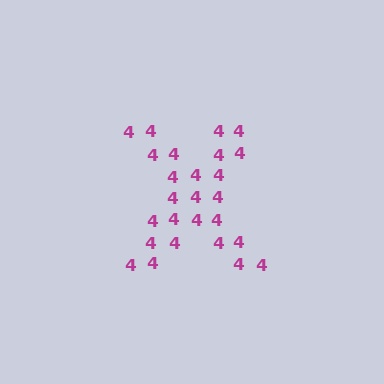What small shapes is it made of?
It is made of small digit 4's.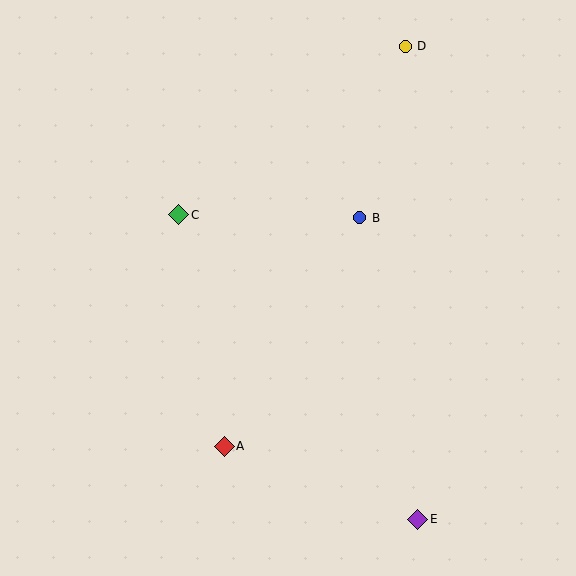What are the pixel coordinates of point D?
Point D is at (405, 46).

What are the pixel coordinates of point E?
Point E is at (418, 519).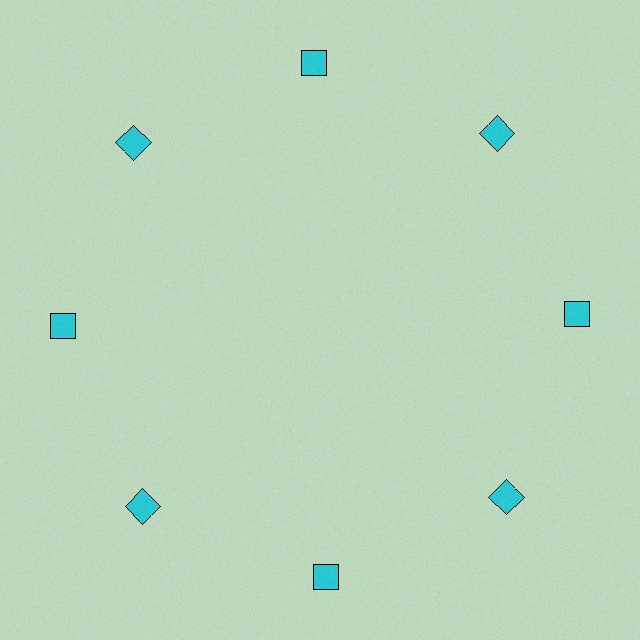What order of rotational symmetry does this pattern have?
This pattern has 8-fold rotational symmetry.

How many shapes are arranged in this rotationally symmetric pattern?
There are 8 shapes, arranged in 8 groups of 1.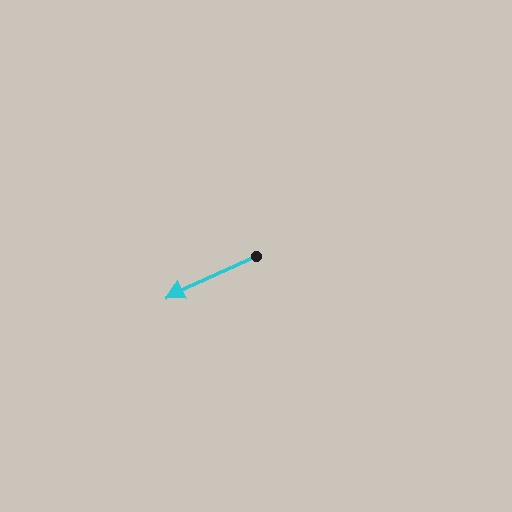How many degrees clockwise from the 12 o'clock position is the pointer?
Approximately 245 degrees.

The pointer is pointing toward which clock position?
Roughly 8 o'clock.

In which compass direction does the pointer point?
Southwest.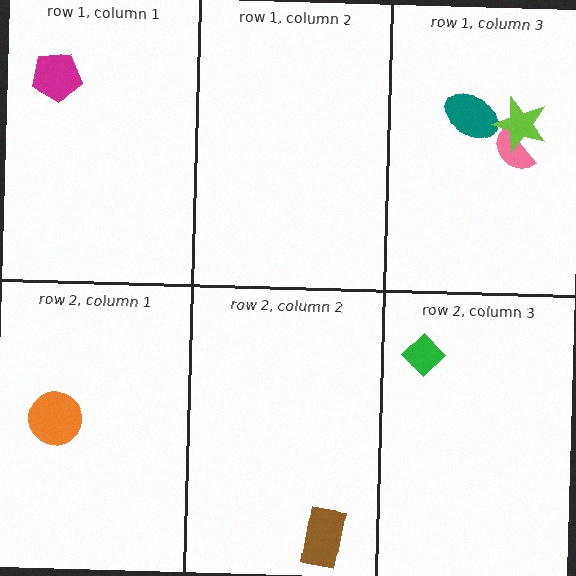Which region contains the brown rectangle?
The row 2, column 2 region.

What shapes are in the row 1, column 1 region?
The magenta pentagon.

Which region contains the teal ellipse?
The row 1, column 3 region.